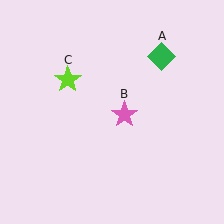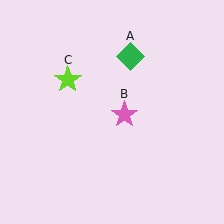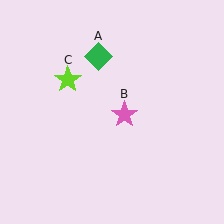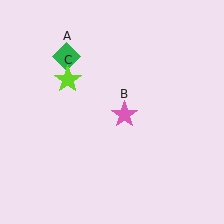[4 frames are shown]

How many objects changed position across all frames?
1 object changed position: green diamond (object A).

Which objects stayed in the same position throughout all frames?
Pink star (object B) and lime star (object C) remained stationary.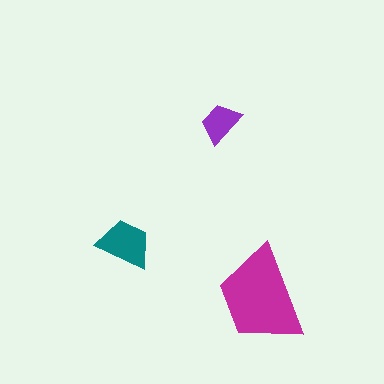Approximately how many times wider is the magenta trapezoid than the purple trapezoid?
About 2.5 times wider.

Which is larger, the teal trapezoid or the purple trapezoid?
The teal one.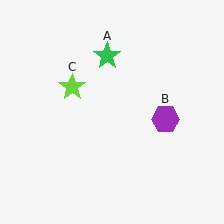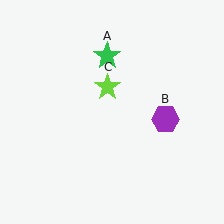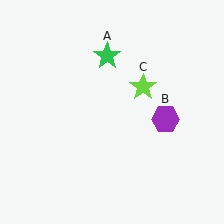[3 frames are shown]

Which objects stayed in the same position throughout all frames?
Green star (object A) and purple hexagon (object B) remained stationary.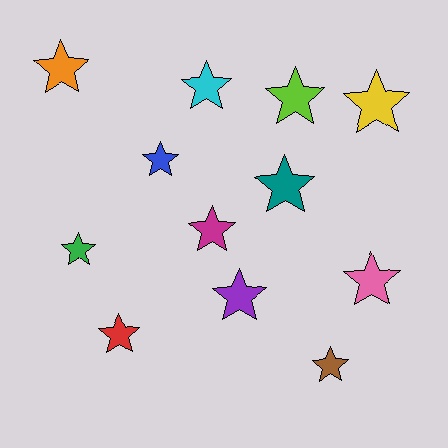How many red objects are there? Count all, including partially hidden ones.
There is 1 red object.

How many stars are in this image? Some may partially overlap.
There are 12 stars.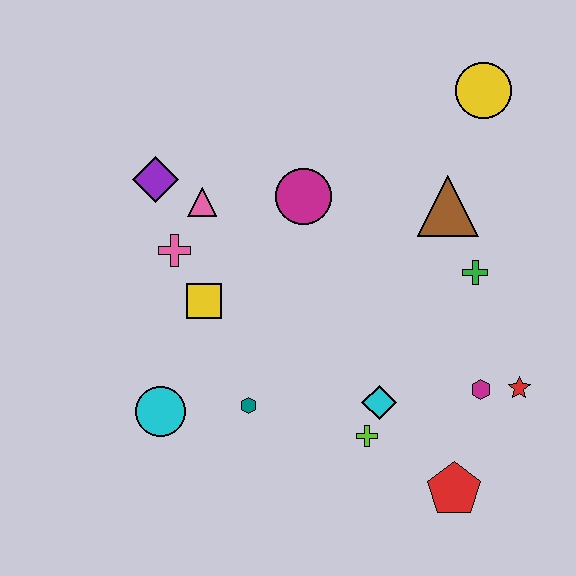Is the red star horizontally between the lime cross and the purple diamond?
No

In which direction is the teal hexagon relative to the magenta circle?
The teal hexagon is below the magenta circle.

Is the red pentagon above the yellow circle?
No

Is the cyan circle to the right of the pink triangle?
No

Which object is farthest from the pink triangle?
The red pentagon is farthest from the pink triangle.